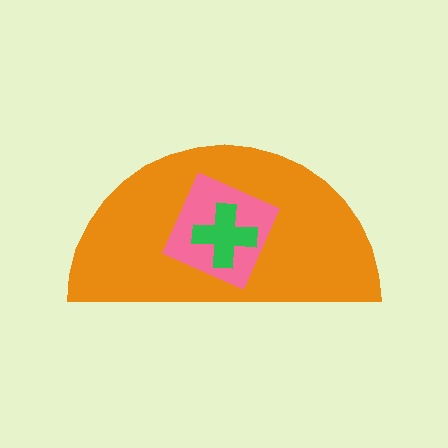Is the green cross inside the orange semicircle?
Yes.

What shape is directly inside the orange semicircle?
The pink diamond.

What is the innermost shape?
The green cross.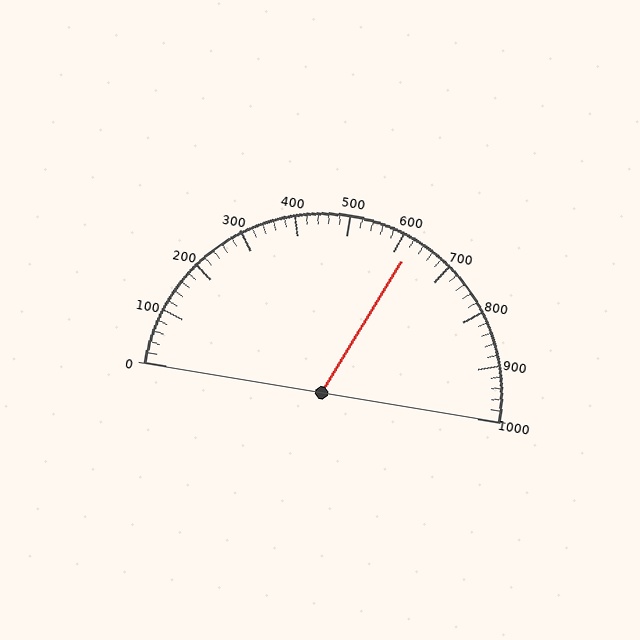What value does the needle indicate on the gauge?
The needle indicates approximately 620.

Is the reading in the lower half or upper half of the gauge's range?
The reading is in the upper half of the range (0 to 1000).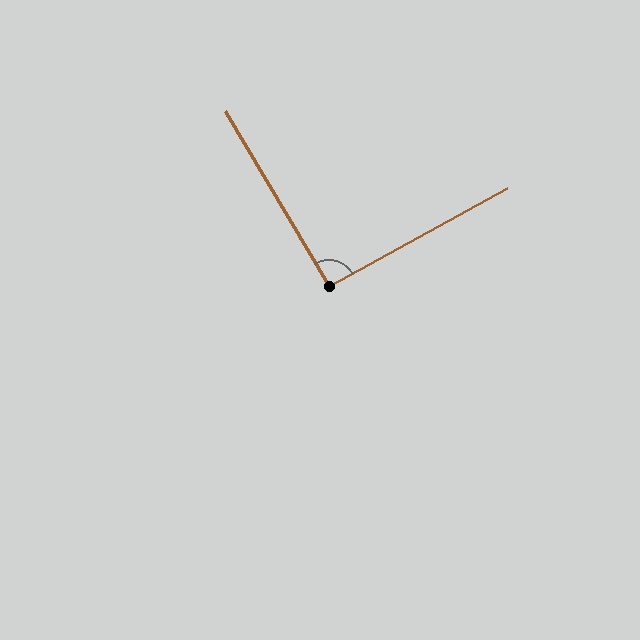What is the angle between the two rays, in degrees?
Approximately 92 degrees.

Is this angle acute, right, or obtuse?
It is approximately a right angle.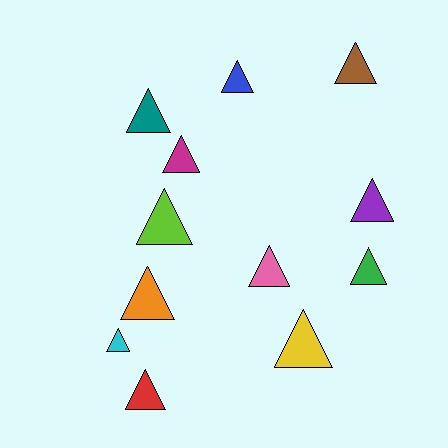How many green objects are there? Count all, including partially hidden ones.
There is 1 green object.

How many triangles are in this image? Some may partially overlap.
There are 12 triangles.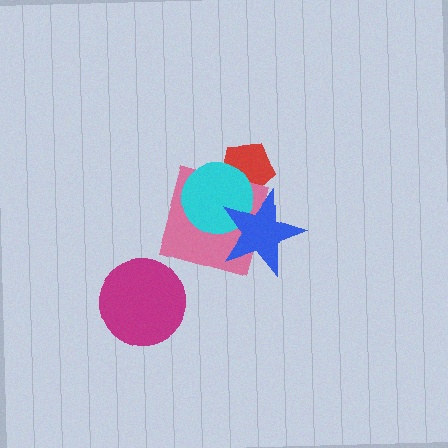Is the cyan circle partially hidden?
Yes, it is partially covered by another shape.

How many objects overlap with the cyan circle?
3 objects overlap with the cyan circle.